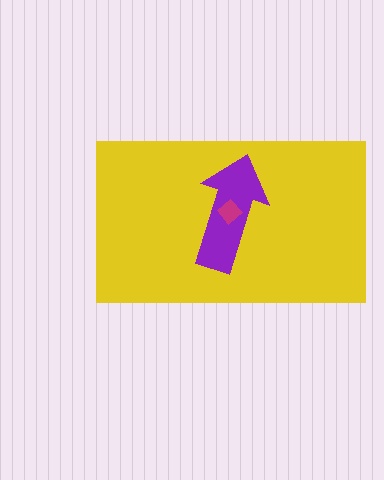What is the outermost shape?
The yellow rectangle.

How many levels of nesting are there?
3.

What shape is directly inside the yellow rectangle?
The purple arrow.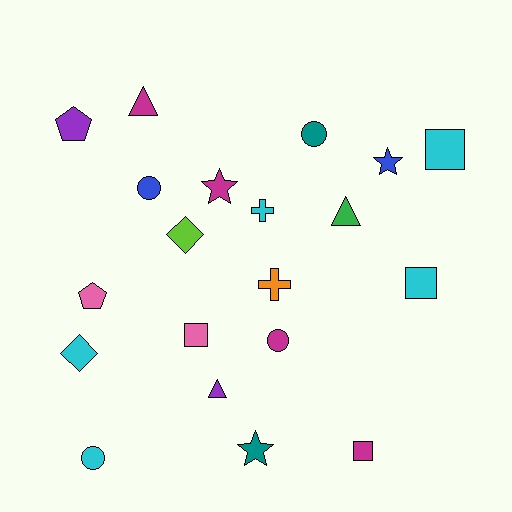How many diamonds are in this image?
There are 2 diamonds.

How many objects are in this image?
There are 20 objects.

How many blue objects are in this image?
There are 2 blue objects.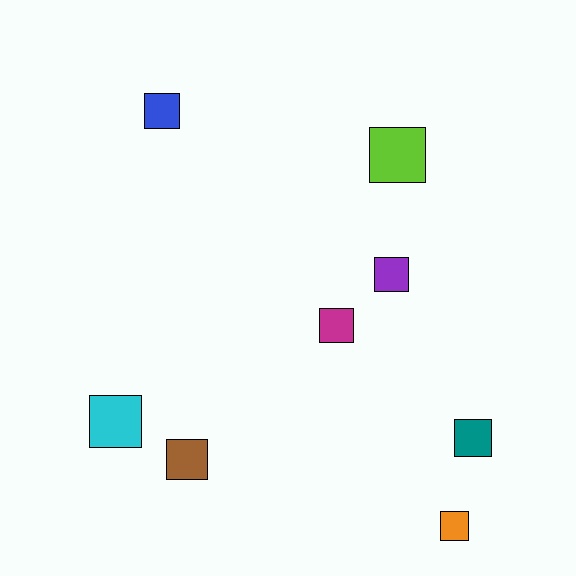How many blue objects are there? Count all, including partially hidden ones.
There is 1 blue object.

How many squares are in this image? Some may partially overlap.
There are 8 squares.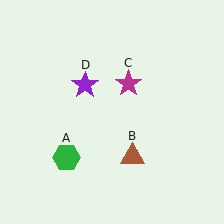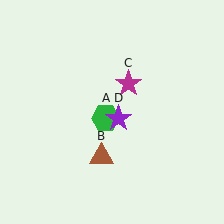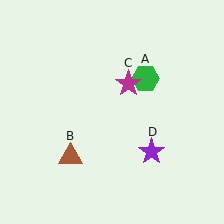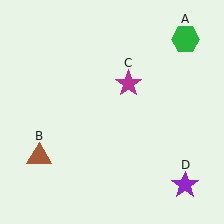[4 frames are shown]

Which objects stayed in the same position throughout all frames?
Magenta star (object C) remained stationary.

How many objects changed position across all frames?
3 objects changed position: green hexagon (object A), brown triangle (object B), purple star (object D).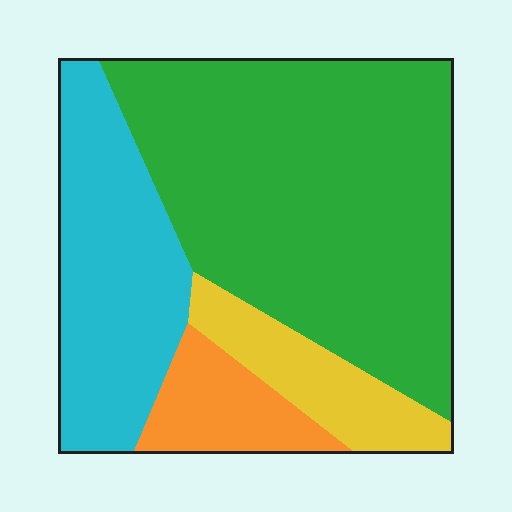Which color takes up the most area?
Green, at roughly 55%.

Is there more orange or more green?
Green.